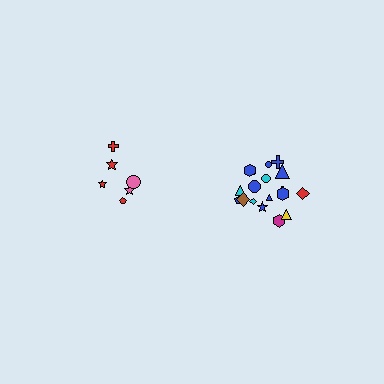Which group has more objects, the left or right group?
The right group.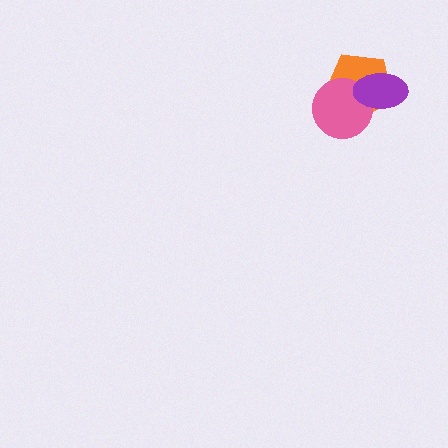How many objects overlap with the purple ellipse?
2 objects overlap with the purple ellipse.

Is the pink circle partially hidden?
Yes, it is partially covered by another shape.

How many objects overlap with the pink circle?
2 objects overlap with the pink circle.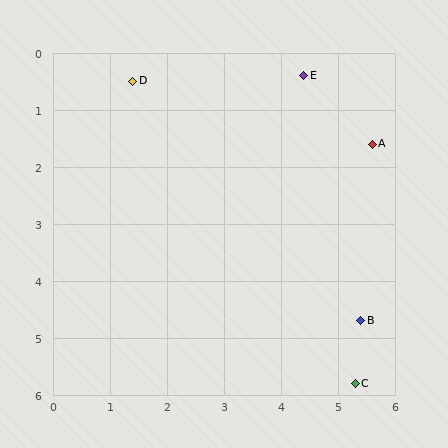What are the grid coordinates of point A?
Point A is at approximately (5.6, 1.6).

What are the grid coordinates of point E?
Point E is at approximately (4.4, 0.4).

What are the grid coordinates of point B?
Point B is at approximately (5.4, 4.7).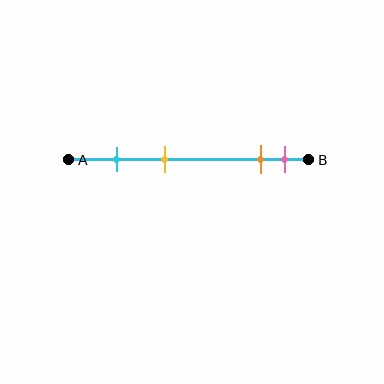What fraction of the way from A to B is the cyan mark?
The cyan mark is approximately 20% (0.2) of the way from A to B.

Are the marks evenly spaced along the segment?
No, the marks are not evenly spaced.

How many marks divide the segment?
There are 4 marks dividing the segment.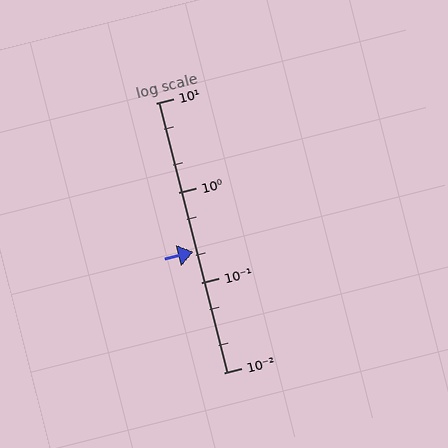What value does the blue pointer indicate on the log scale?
The pointer indicates approximately 0.22.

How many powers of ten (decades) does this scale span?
The scale spans 3 decades, from 0.01 to 10.